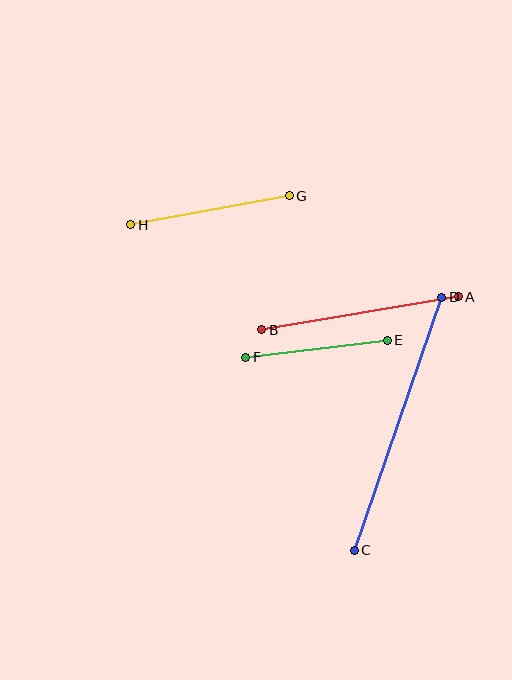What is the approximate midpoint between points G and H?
The midpoint is at approximately (210, 210) pixels.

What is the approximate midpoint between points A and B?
The midpoint is at approximately (360, 313) pixels.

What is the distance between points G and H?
The distance is approximately 161 pixels.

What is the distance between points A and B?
The distance is approximately 199 pixels.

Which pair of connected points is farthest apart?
Points C and D are farthest apart.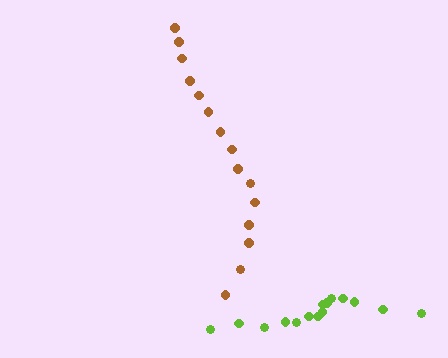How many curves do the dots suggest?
There are 2 distinct paths.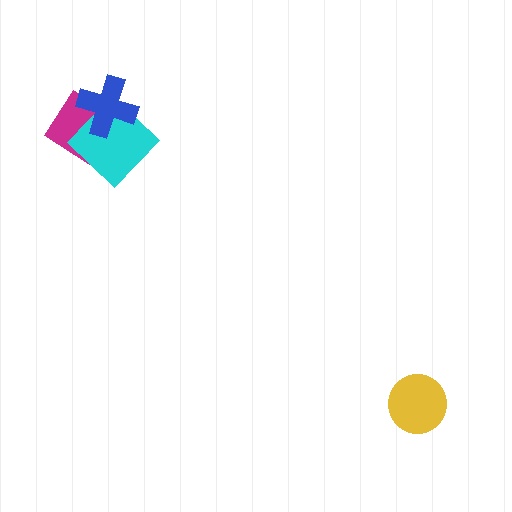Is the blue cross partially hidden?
No, no other shape covers it.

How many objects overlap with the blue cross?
2 objects overlap with the blue cross.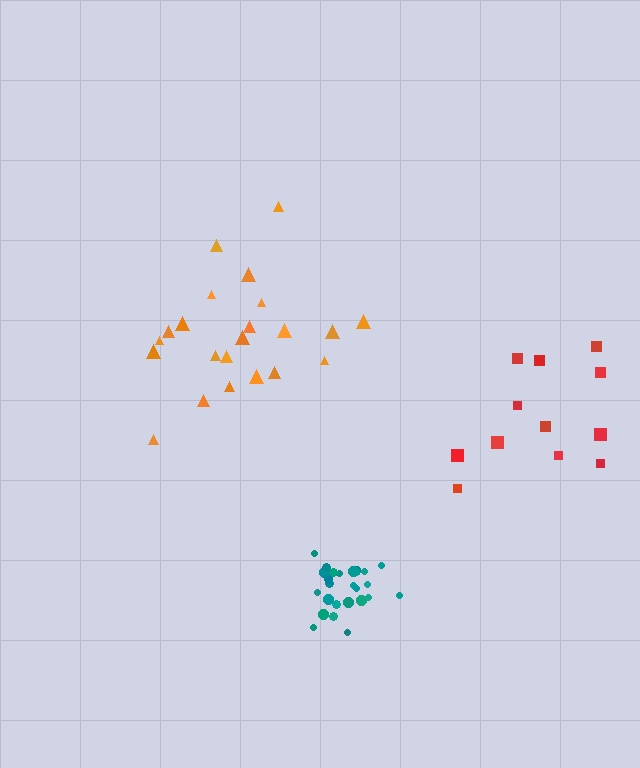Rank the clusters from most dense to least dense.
teal, orange, red.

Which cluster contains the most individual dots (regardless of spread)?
Teal (28).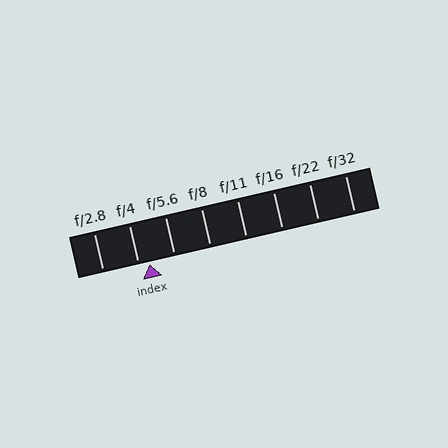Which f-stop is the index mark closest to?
The index mark is closest to f/4.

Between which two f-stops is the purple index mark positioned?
The index mark is between f/4 and f/5.6.